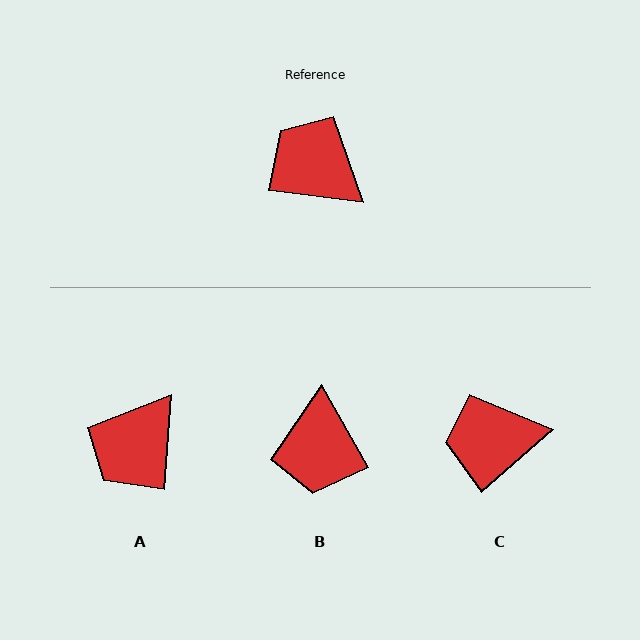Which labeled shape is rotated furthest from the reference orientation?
B, about 126 degrees away.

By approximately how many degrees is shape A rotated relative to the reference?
Approximately 92 degrees counter-clockwise.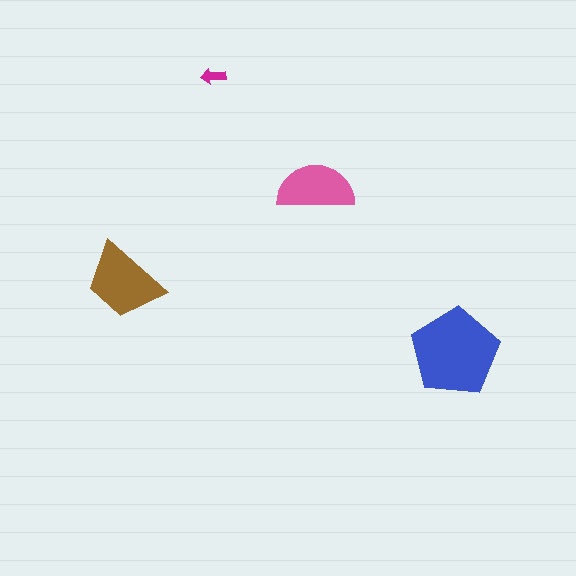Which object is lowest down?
The blue pentagon is bottommost.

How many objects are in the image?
There are 4 objects in the image.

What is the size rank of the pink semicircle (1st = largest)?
3rd.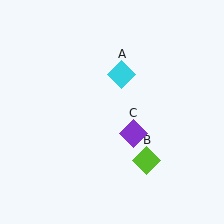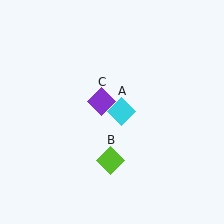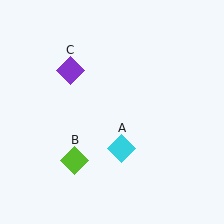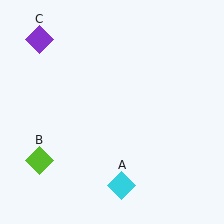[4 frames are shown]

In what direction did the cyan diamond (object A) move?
The cyan diamond (object A) moved down.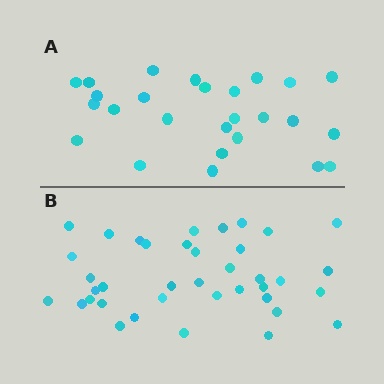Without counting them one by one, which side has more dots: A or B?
Region B (the bottom region) has more dots.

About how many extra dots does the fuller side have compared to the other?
Region B has roughly 12 or so more dots than region A.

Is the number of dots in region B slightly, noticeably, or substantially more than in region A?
Region B has substantially more. The ratio is roughly 1.5 to 1.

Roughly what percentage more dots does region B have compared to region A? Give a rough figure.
About 45% more.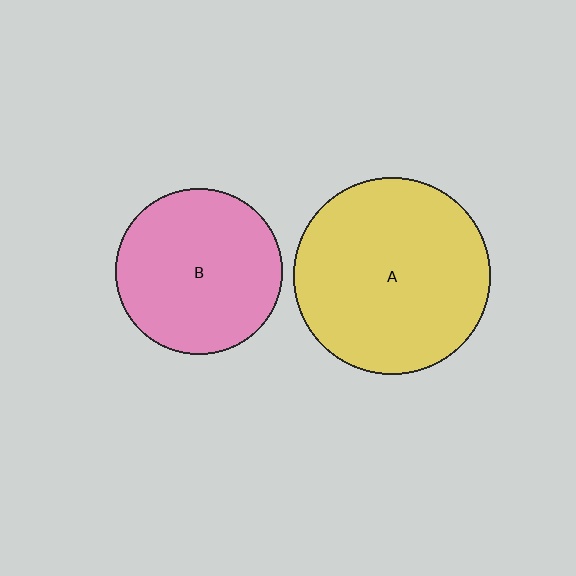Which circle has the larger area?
Circle A (yellow).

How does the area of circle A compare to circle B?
Approximately 1.4 times.